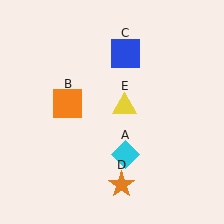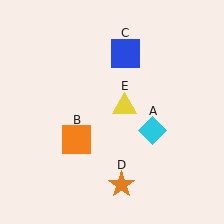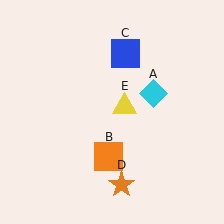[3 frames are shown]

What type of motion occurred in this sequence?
The cyan diamond (object A), orange square (object B) rotated counterclockwise around the center of the scene.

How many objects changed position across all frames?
2 objects changed position: cyan diamond (object A), orange square (object B).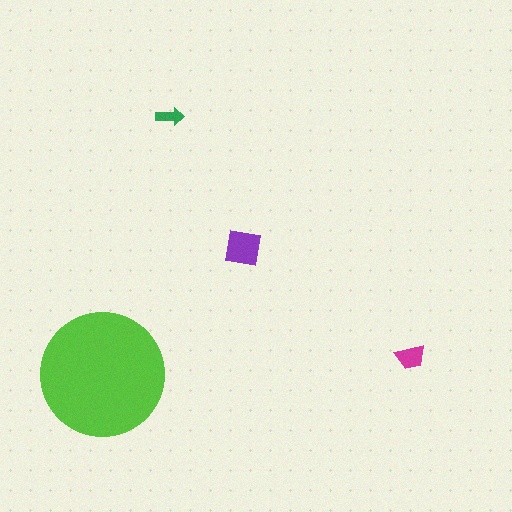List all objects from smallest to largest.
The green arrow, the magenta trapezoid, the purple square, the lime circle.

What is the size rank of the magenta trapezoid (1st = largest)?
3rd.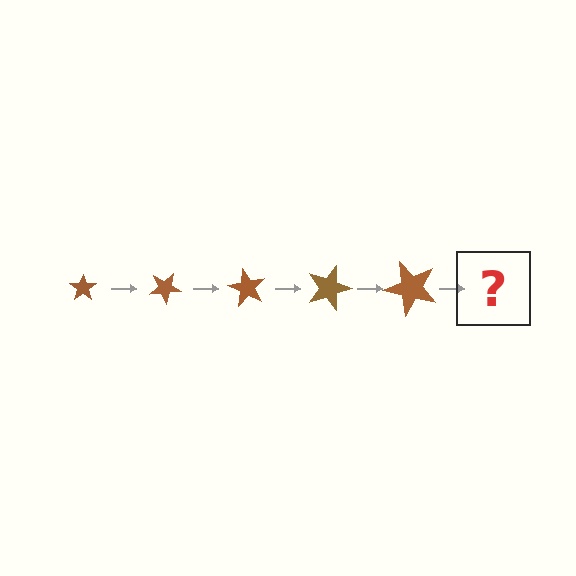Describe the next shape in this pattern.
It should be a star, larger than the previous one and rotated 150 degrees from the start.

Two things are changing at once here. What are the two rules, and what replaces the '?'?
The two rules are that the star grows larger each step and it rotates 30 degrees each step. The '?' should be a star, larger than the previous one and rotated 150 degrees from the start.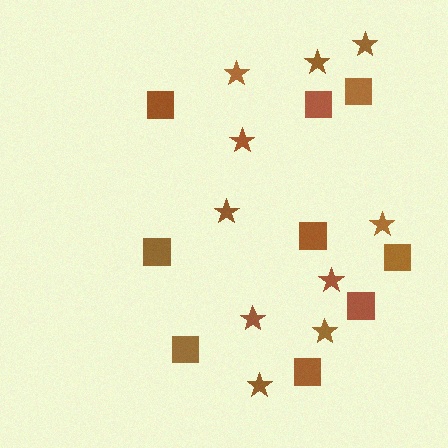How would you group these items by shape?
There are 2 groups: one group of stars (10) and one group of squares (9).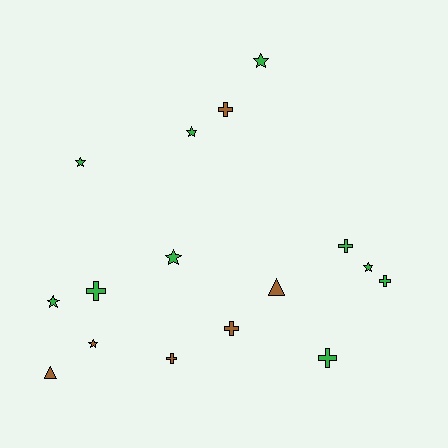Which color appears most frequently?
Green, with 10 objects.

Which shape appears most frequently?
Cross, with 7 objects.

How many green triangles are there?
There are no green triangles.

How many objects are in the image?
There are 16 objects.